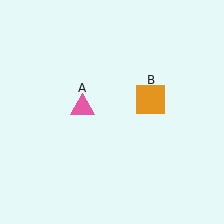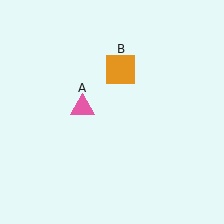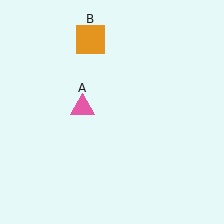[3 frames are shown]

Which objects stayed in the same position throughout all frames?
Pink triangle (object A) remained stationary.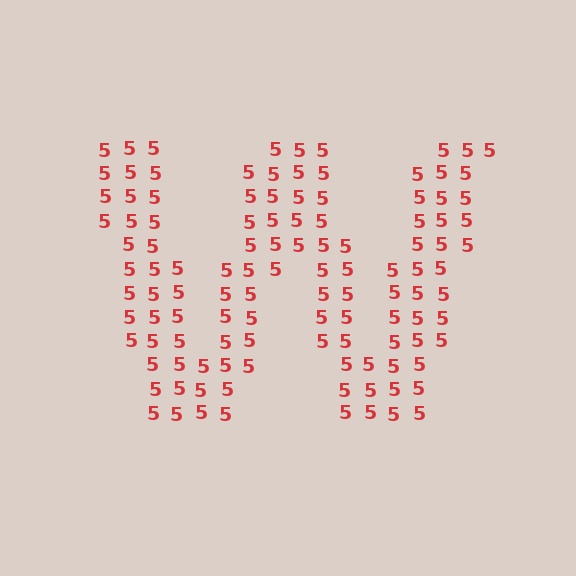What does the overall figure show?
The overall figure shows the letter W.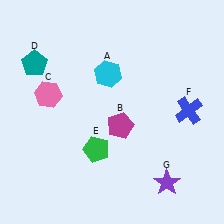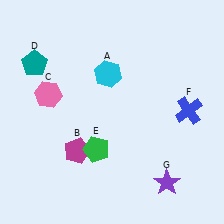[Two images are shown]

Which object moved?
The magenta pentagon (B) moved left.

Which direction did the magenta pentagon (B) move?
The magenta pentagon (B) moved left.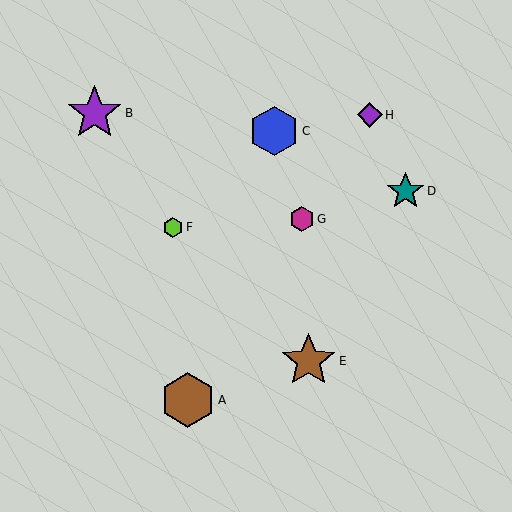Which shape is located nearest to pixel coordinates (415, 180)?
The teal star (labeled D) at (405, 191) is nearest to that location.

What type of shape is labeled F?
Shape F is a lime hexagon.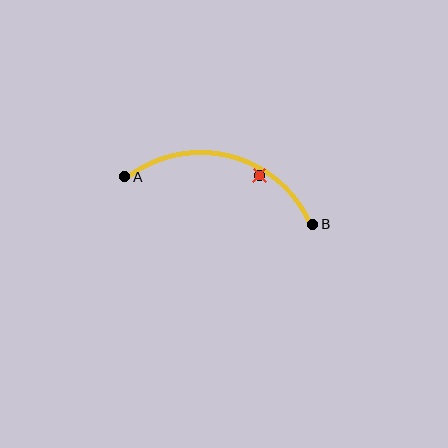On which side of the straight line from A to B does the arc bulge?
The arc bulges above the straight line connecting A and B.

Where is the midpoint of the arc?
The arc midpoint is the point on the curve farthest from the straight line joining A and B. It sits above that line.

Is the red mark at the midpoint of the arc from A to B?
No — the red mark does not lie on the arc at all. It sits slightly inside the curve.